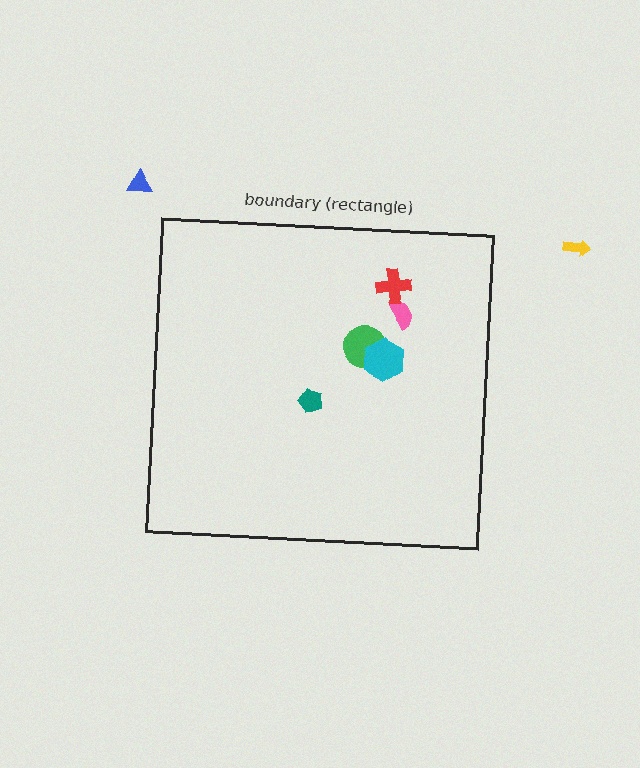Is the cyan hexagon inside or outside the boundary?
Inside.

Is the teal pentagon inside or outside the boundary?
Inside.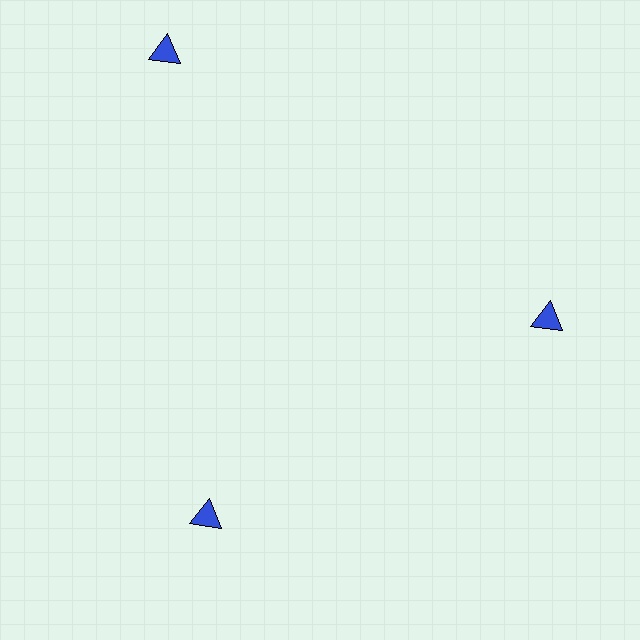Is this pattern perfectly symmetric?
No. The 3 blue triangles are arranged in a ring, but one element near the 11 o'clock position is pushed outward from the center, breaking the 3-fold rotational symmetry.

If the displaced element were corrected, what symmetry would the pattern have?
It would have 3-fold rotational symmetry — the pattern would map onto itself every 120 degrees.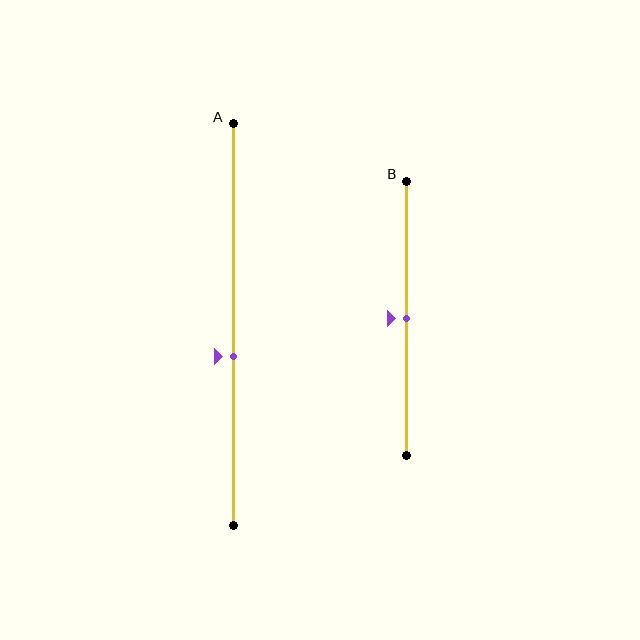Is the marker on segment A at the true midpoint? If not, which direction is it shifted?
No, the marker on segment A is shifted downward by about 8% of the segment length.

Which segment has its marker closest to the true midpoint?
Segment B has its marker closest to the true midpoint.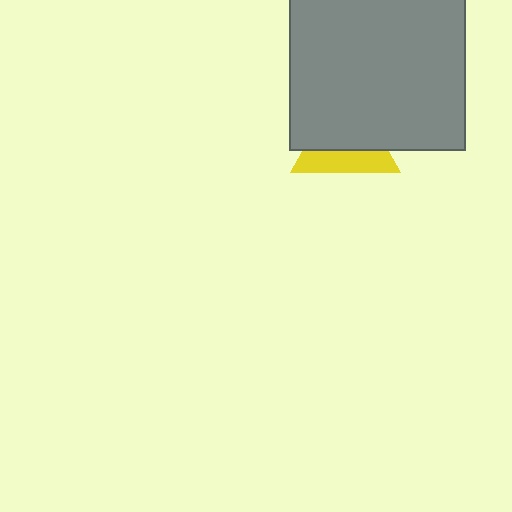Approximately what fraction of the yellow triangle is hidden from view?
Roughly 60% of the yellow triangle is hidden behind the gray square.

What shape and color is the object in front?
The object in front is a gray square.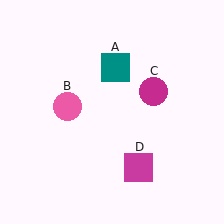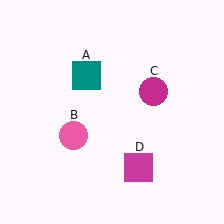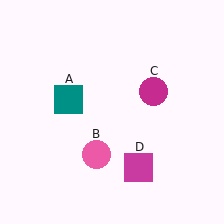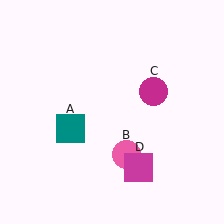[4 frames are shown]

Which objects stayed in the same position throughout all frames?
Magenta circle (object C) and magenta square (object D) remained stationary.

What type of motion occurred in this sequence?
The teal square (object A), pink circle (object B) rotated counterclockwise around the center of the scene.